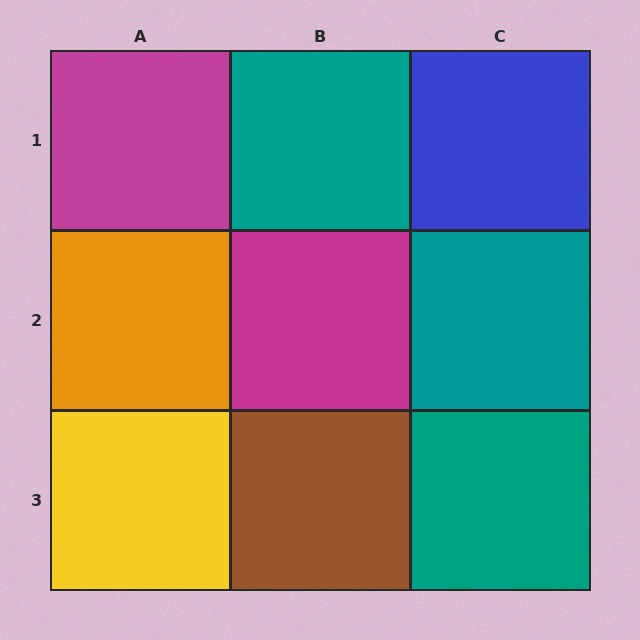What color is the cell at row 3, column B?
Brown.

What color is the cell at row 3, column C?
Teal.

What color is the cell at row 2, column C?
Teal.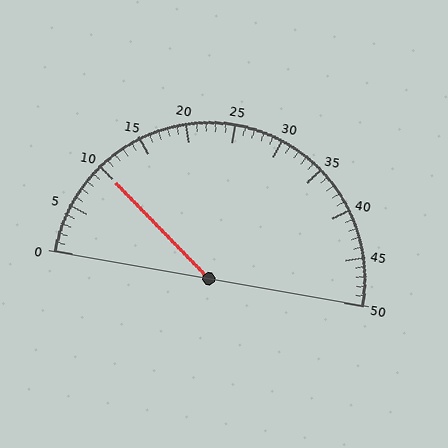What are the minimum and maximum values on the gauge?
The gauge ranges from 0 to 50.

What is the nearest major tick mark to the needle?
The nearest major tick mark is 10.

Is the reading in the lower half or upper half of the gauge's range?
The reading is in the lower half of the range (0 to 50).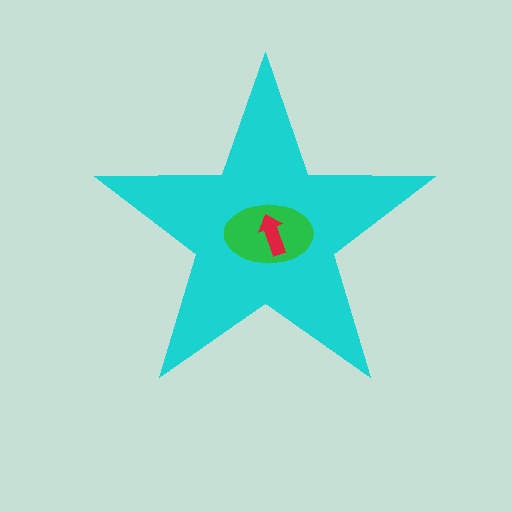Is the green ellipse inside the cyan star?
Yes.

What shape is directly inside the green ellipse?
The red arrow.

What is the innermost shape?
The red arrow.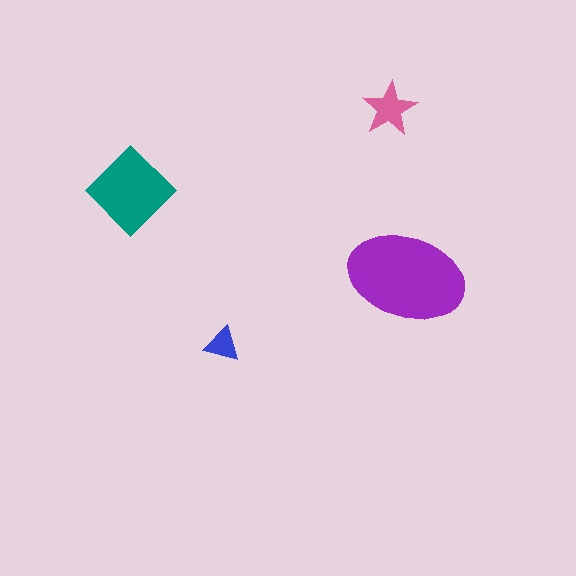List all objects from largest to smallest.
The purple ellipse, the teal diamond, the pink star, the blue triangle.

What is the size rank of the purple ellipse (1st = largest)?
1st.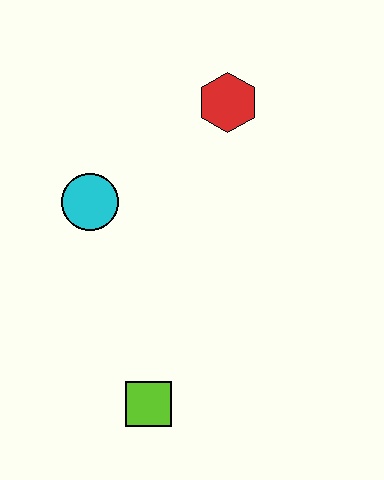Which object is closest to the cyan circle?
The red hexagon is closest to the cyan circle.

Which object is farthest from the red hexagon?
The lime square is farthest from the red hexagon.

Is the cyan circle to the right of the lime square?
No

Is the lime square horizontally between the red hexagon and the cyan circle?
Yes